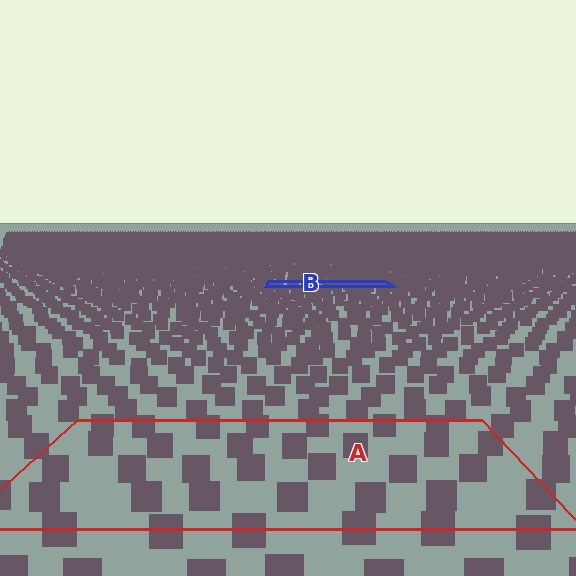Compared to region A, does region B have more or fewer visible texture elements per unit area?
Region B has more texture elements per unit area — they are packed more densely because it is farther away.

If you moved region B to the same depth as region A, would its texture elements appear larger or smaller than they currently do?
They would appear larger. At a closer depth, the same texture elements are projected at a bigger on-screen size.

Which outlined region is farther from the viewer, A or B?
Region B is farther from the viewer — the texture elements inside it appear smaller and more densely packed.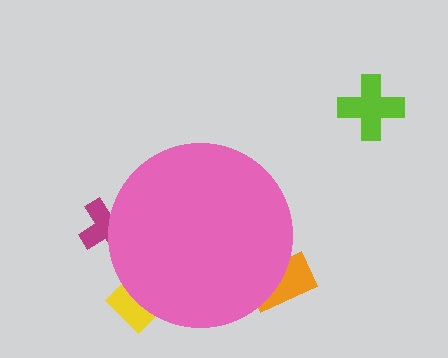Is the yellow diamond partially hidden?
Yes, the yellow diamond is partially hidden behind the pink circle.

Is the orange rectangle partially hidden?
Yes, the orange rectangle is partially hidden behind the pink circle.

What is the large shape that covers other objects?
A pink circle.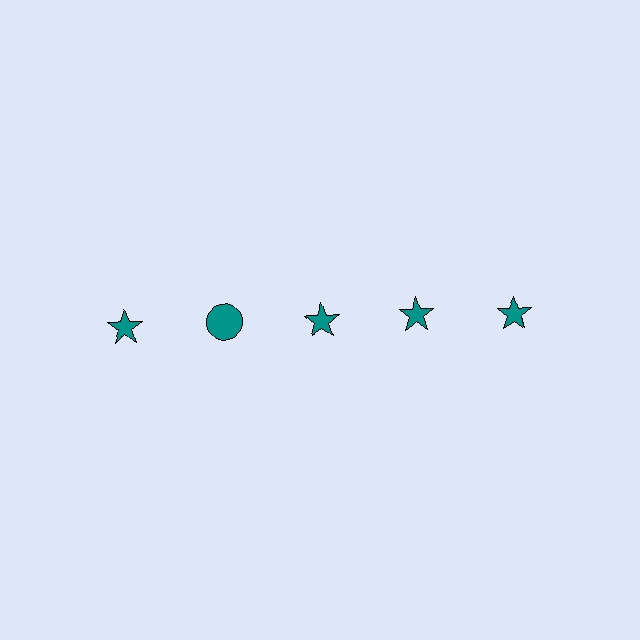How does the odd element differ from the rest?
It has a different shape: circle instead of star.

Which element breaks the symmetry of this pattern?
The teal circle in the top row, second from left column breaks the symmetry. All other shapes are teal stars.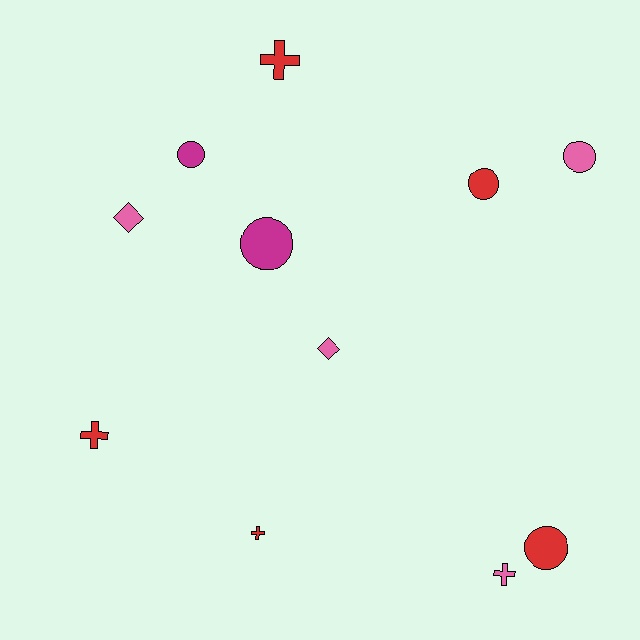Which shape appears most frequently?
Circle, with 5 objects.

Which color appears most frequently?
Red, with 5 objects.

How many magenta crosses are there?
There are no magenta crosses.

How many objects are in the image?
There are 11 objects.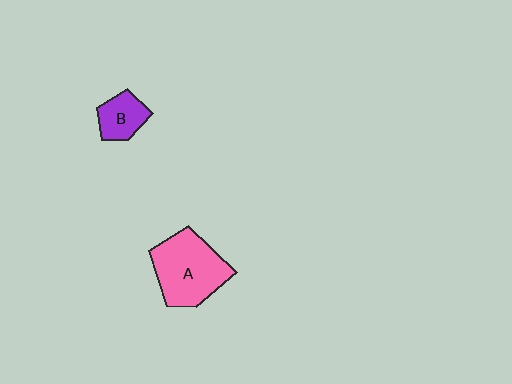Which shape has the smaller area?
Shape B (purple).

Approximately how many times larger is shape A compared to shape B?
Approximately 2.3 times.